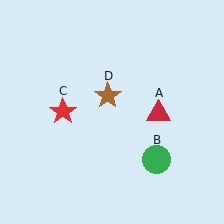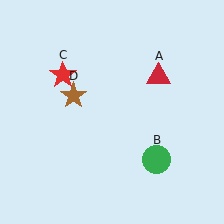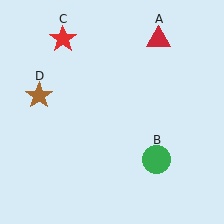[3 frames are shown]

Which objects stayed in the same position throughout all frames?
Green circle (object B) remained stationary.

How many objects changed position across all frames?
3 objects changed position: red triangle (object A), red star (object C), brown star (object D).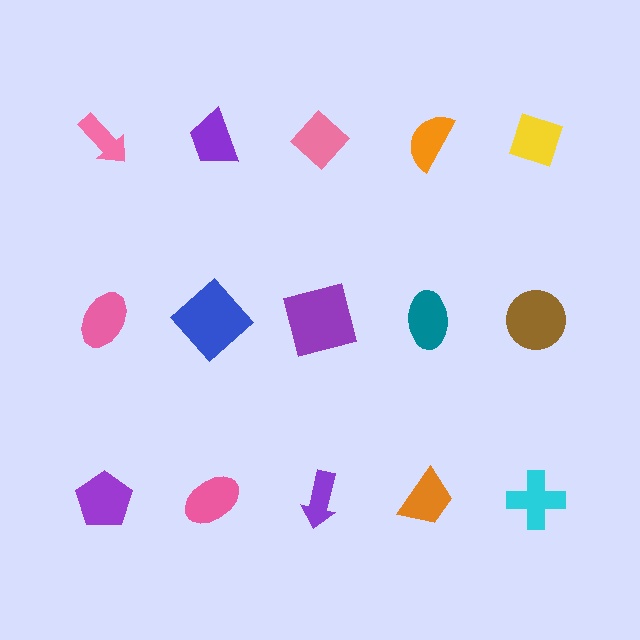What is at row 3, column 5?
A cyan cross.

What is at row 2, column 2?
A blue diamond.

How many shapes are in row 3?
5 shapes.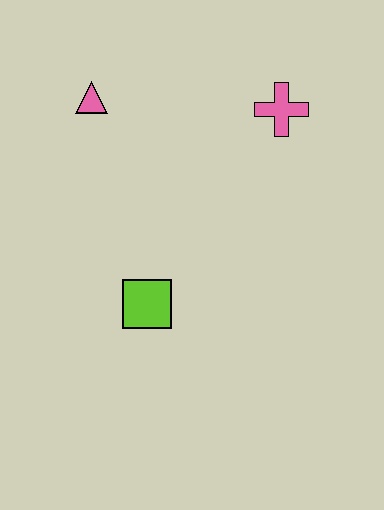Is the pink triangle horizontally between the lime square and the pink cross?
No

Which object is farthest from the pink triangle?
The lime square is farthest from the pink triangle.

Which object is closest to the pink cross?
The pink triangle is closest to the pink cross.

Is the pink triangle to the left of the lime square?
Yes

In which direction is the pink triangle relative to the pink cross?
The pink triangle is to the left of the pink cross.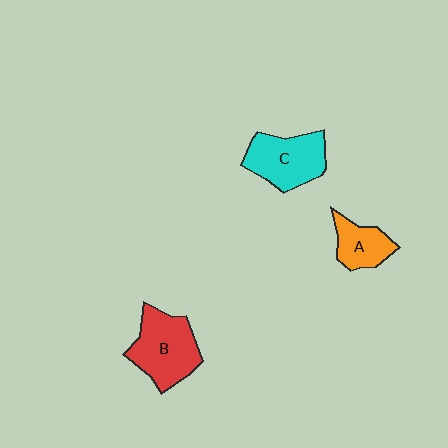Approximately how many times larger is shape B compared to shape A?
Approximately 1.7 times.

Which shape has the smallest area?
Shape A (orange).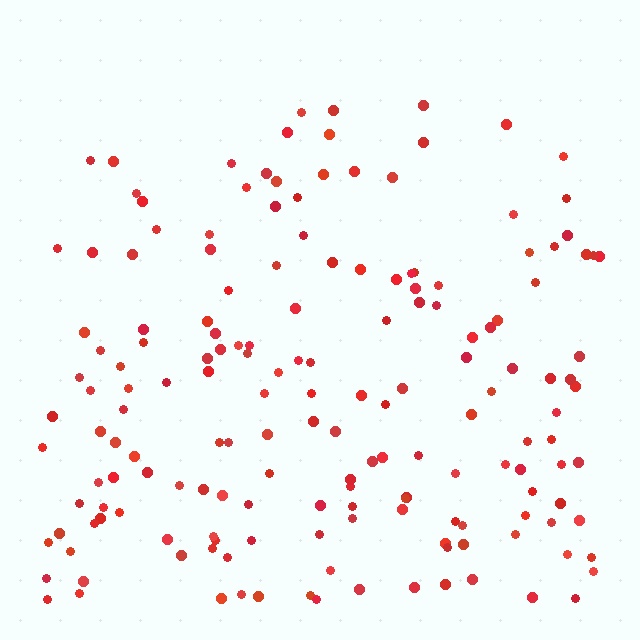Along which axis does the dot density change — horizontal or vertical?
Vertical.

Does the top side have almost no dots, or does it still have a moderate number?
Still a moderate number, just noticeably fewer than the bottom.